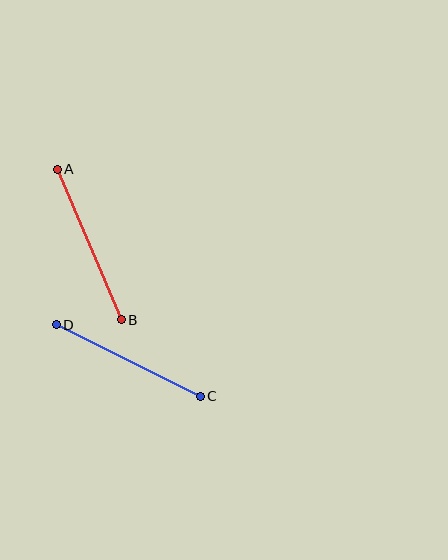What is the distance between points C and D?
The distance is approximately 161 pixels.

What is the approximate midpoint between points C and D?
The midpoint is at approximately (128, 360) pixels.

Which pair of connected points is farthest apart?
Points A and B are farthest apart.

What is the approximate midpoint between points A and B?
The midpoint is at approximately (89, 244) pixels.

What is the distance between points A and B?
The distance is approximately 163 pixels.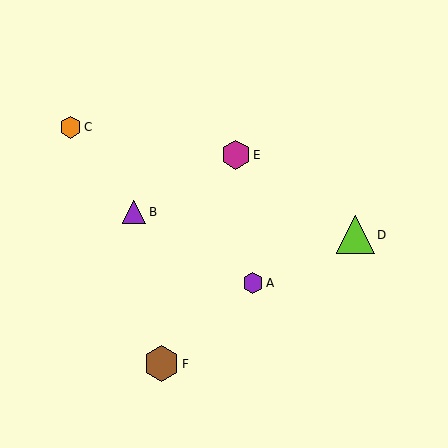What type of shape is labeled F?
Shape F is a brown hexagon.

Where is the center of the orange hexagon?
The center of the orange hexagon is at (70, 127).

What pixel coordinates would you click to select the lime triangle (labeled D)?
Click at (355, 235) to select the lime triangle D.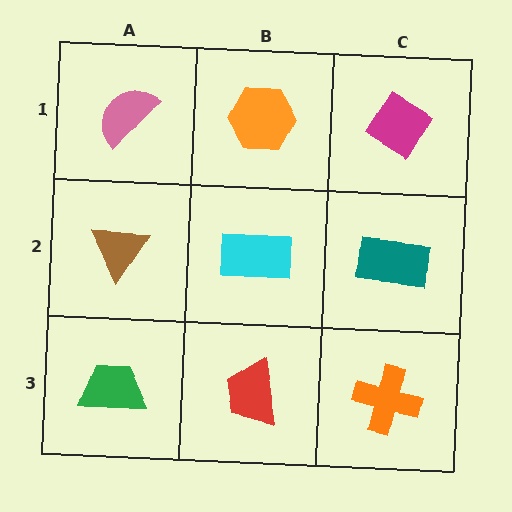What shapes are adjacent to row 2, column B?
An orange hexagon (row 1, column B), a red trapezoid (row 3, column B), a brown triangle (row 2, column A), a teal rectangle (row 2, column C).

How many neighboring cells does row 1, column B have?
3.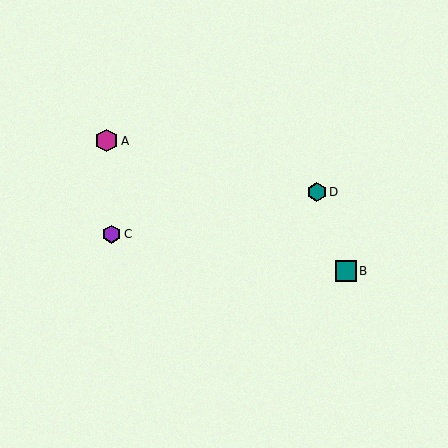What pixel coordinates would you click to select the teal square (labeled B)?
Click at (346, 271) to select the teal square B.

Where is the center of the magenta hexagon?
The center of the magenta hexagon is at (107, 141).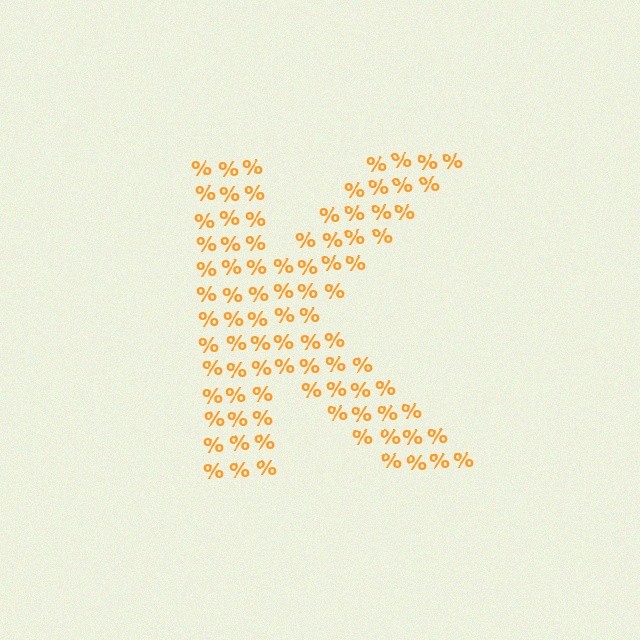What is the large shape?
The large shape is the letter K.